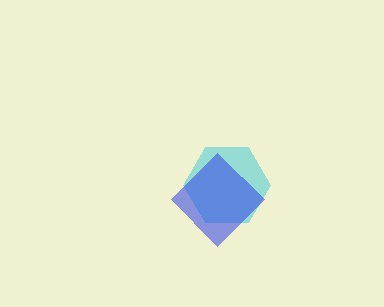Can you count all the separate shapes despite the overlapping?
Yes, there are 2 separate shapes.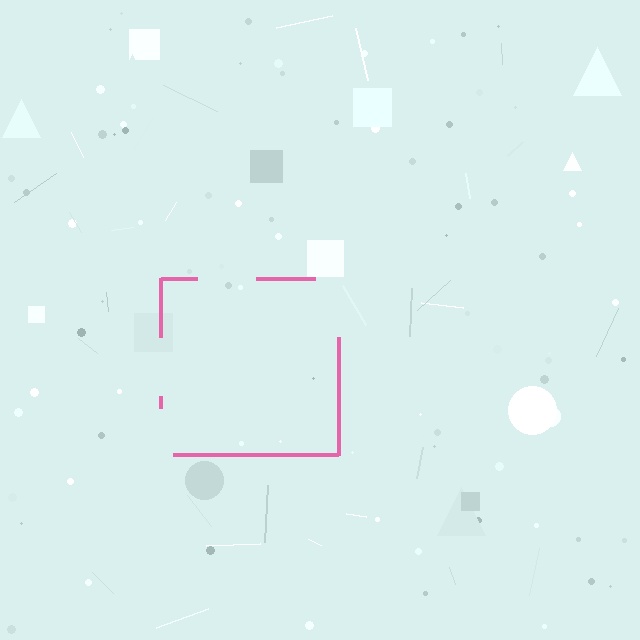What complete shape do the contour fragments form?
The contour fragments form a square.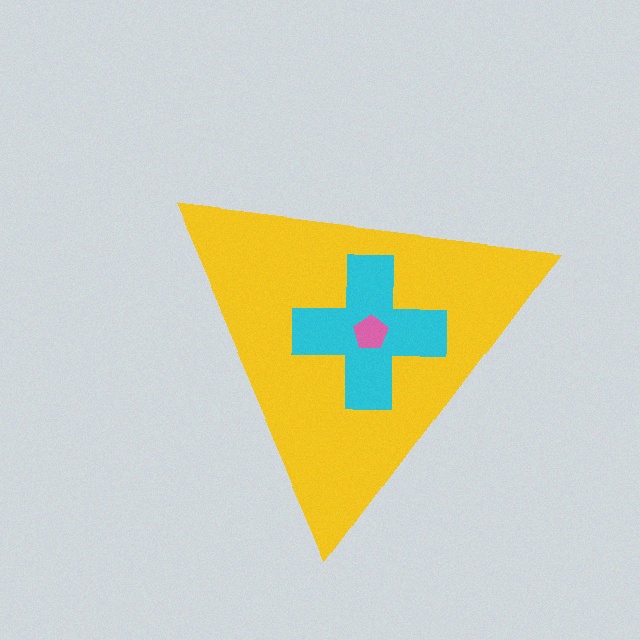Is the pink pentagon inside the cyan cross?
Yes.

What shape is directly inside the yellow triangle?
The cyan cross.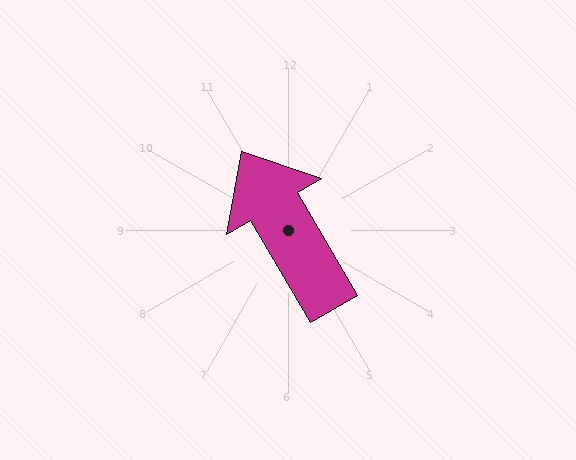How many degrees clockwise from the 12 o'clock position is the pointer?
Approximately 330 degrees.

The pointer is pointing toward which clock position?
Roughly 11 o'clock.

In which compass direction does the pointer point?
Northwest.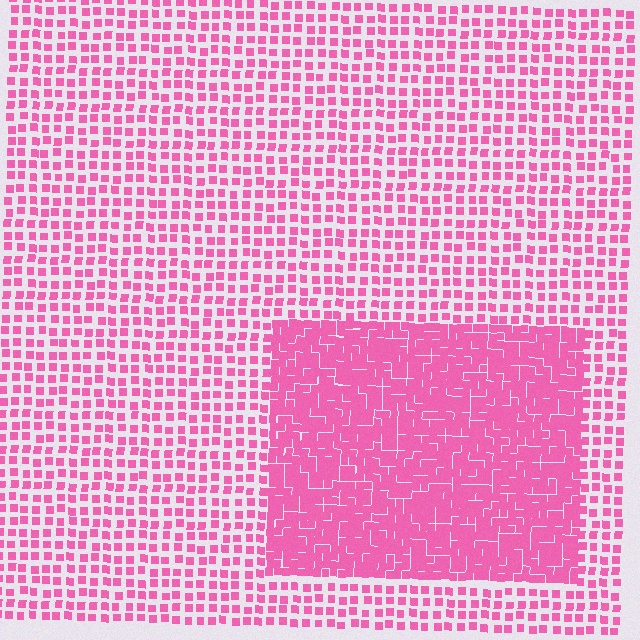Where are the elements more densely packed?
The elements are more densely packed inside the rectangle boundary.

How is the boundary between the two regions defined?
The boundary is defined by a change in element density (approximately 2.2x ratio). All elements are the same color, size, and shape.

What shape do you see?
I see a rectangle.